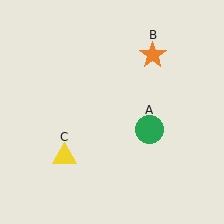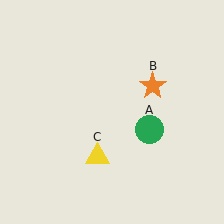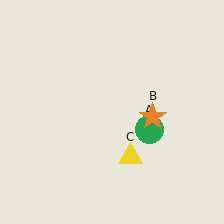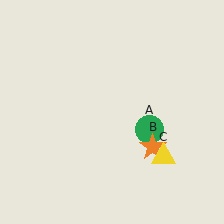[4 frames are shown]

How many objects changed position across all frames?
2 objects changed position: orange star (object B), yellow triangle (object C).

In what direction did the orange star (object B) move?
The orange star (object B) moved down.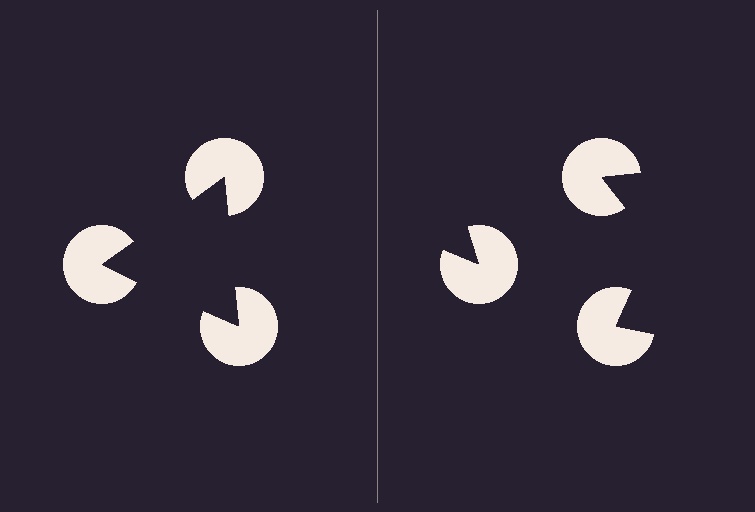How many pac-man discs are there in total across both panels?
6 — 3 on each side.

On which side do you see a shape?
An illusory triangle appears on the left side. On the right side the wedge cuts are rotated, so no coherent shape forms.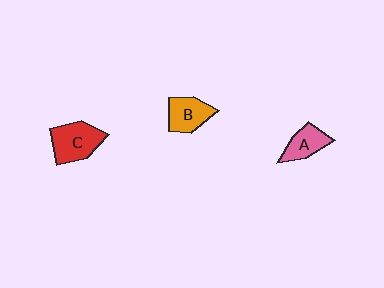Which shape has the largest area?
Shape C (red).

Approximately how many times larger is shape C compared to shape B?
Approximately 1.3 times.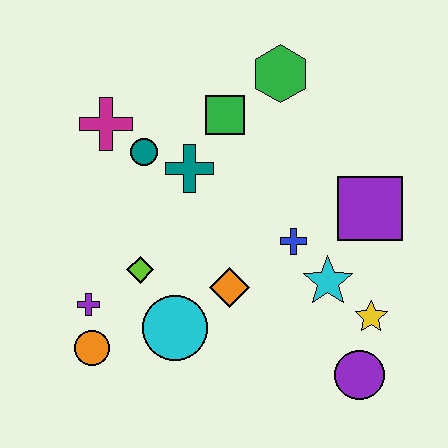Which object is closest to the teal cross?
The teal circle is closest to the teal cross.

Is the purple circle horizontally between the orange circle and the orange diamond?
No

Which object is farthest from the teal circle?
The purple circle is farthest from the teal circle.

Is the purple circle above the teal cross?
No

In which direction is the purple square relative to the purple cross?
The purple square is to the right of the purple cross.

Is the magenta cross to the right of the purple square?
No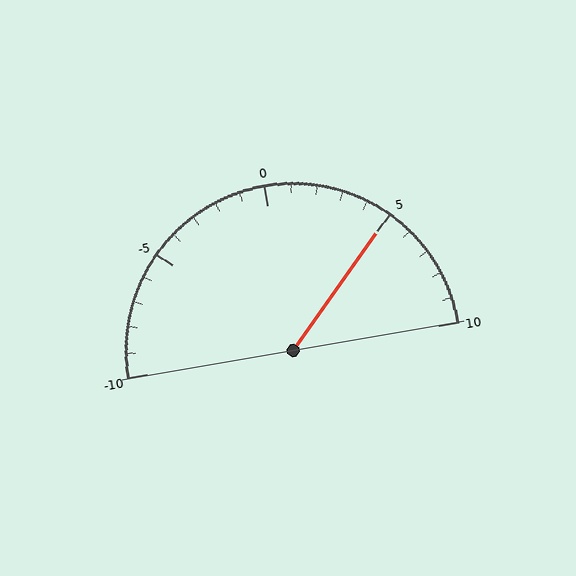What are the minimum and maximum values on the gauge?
The gauge ranges from -10 to 10.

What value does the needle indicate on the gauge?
The needle indicates approximately 5.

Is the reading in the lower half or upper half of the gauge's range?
The reading is in the upper half of the range (-10 to 10).